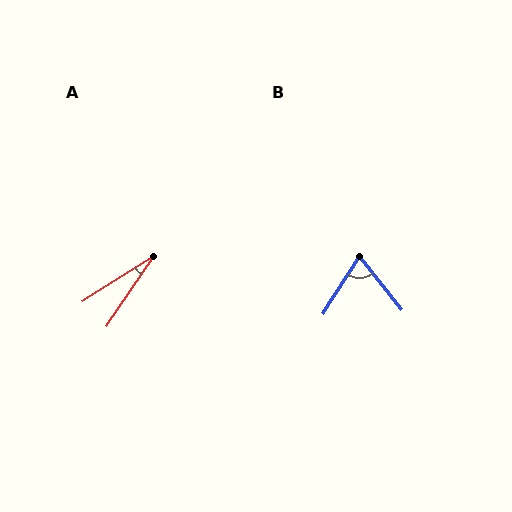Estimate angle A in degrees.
Approximately 23 degrees.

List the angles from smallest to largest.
A (23°), B (71°).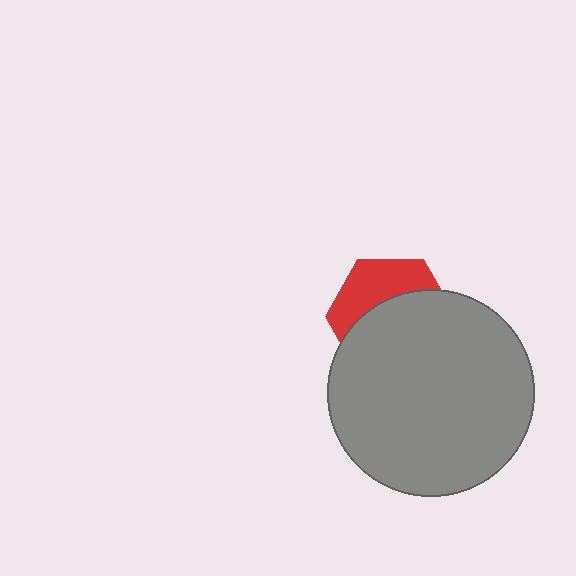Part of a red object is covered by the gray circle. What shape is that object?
It is a hexagon.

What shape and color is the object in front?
The object in front is a gray circle.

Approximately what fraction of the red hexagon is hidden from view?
Roughly 62% of the red hexagon is hidden behind the gray circle.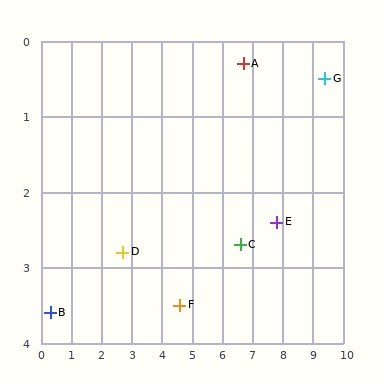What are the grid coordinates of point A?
Point A is at approximately (6.7, 0.3).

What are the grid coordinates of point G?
Point G is at approximately (9.4, 0.5).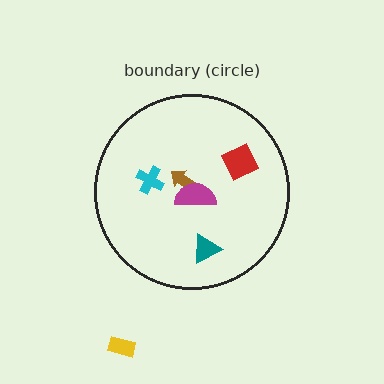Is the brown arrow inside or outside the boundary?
Inside.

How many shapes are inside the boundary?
5 inside, 1 outside.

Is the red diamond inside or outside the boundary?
Inside.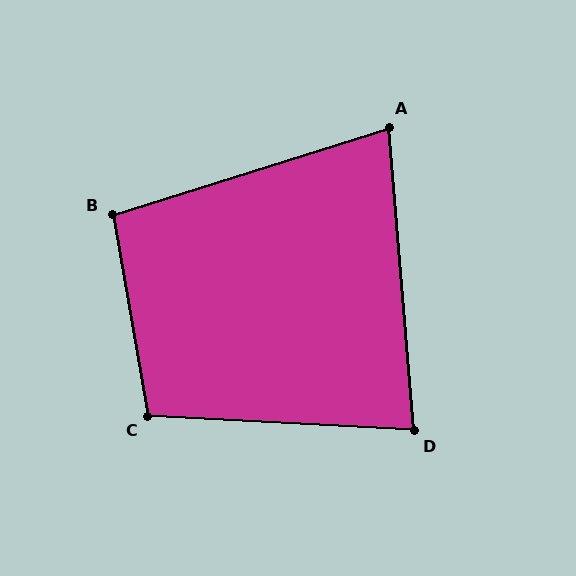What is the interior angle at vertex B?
Approximately 98 degrees (obtuse).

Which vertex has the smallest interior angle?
A, at approximately 77 degrees.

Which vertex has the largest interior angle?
C, at approximately 103 degrees.